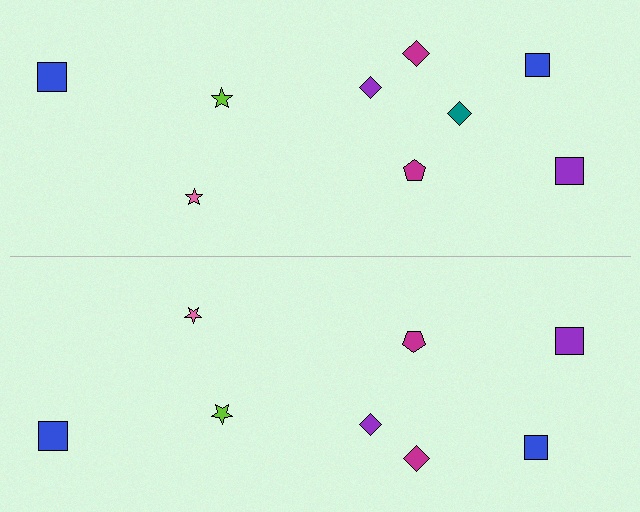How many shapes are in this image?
There are 17 shapes in this image.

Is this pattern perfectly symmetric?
No, the pattern is not perfectly symmetric. A teal diamond is missing from the bottom side.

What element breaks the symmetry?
A teal diamond is missing from the bottom side.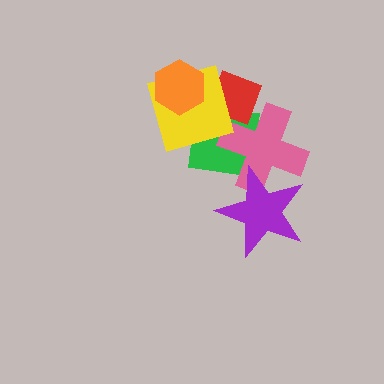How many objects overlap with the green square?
4 objects overlap with the green square.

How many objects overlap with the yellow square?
3 objects overlap with the yellow square.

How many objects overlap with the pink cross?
3 objects overlap with the pink cross.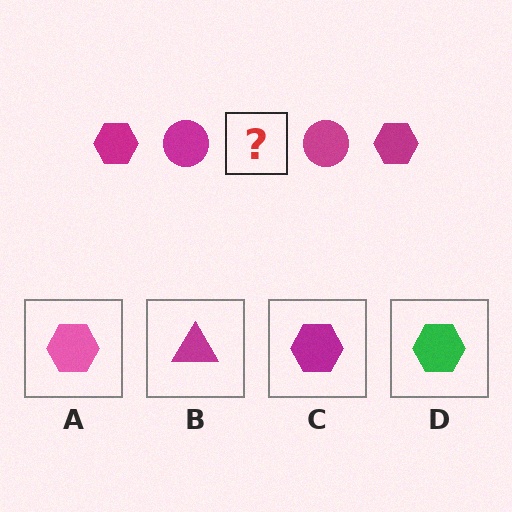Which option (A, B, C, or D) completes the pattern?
C.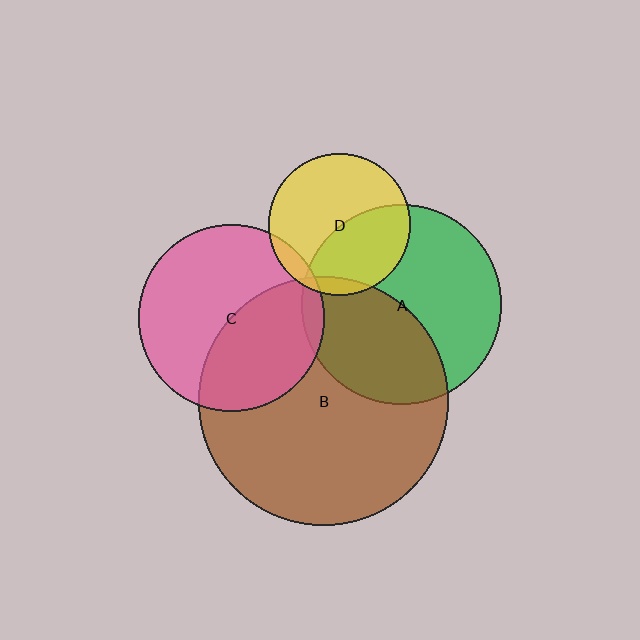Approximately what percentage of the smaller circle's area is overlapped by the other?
Approximately 5%.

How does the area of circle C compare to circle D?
Approximately 1.7 times.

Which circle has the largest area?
Circle B (brown).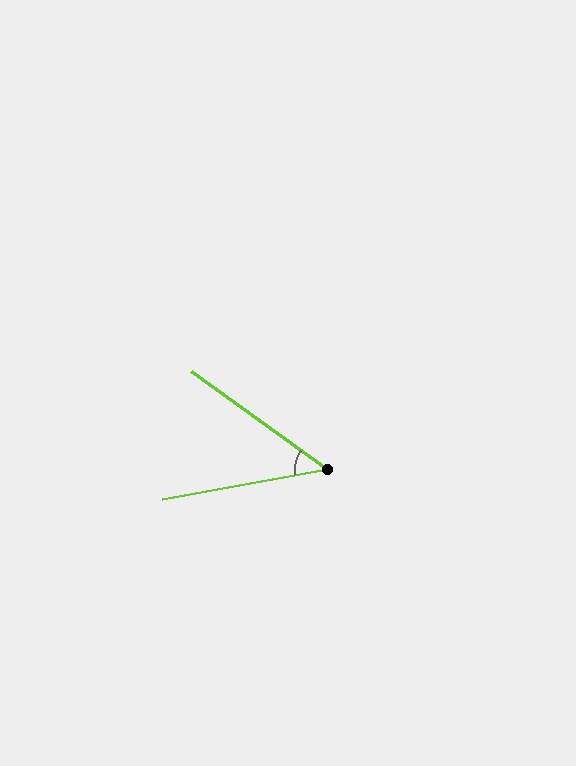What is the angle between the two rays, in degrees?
Approximately 46 degrees.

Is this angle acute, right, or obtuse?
It is acute.